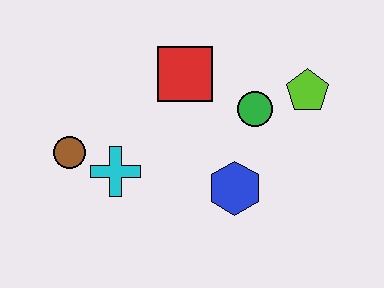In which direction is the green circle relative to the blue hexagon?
The green circle is above the blue hexagon.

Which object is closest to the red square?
The green circle is closest to the red square.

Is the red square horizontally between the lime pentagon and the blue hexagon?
No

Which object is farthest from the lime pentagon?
The brown circle is farthest from the lime pentagon.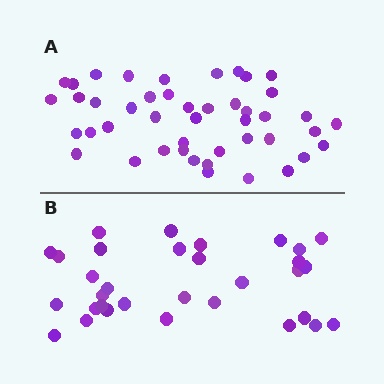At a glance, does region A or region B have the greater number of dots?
Region A (the top region) has more dots.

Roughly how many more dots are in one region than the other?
Region A has approximately 15 more dots than region B.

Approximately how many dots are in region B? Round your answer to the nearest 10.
About 30 dots. (The exact count is 32, which rounds to 30.)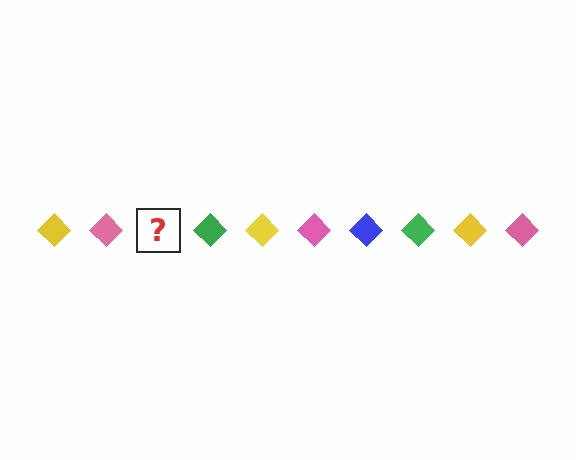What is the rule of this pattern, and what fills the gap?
The rule is that the pattern cycles through yellow, pink, blue, green diamonds. The gap should be filled with a blue diamond.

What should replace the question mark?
The question mark should be replaced with a blue diamond.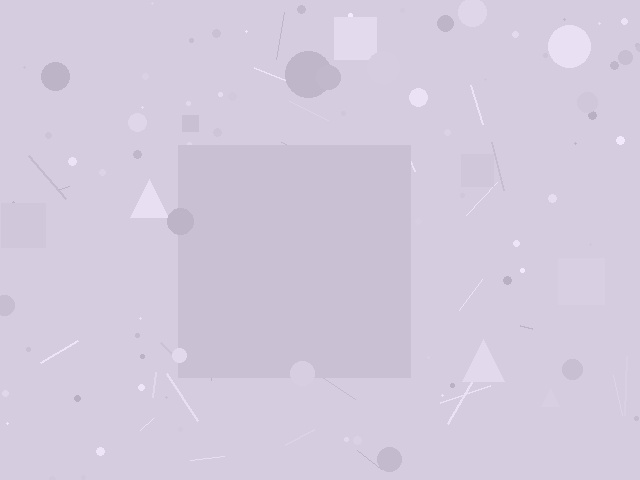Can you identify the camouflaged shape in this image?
The camouflaged shape is a square.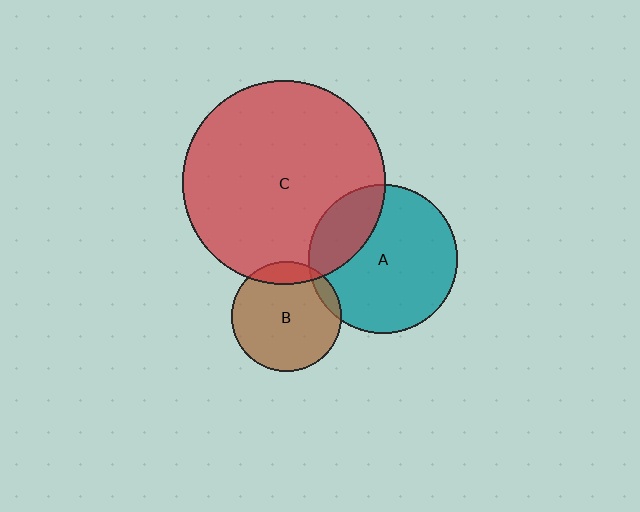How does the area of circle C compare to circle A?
Approximately 1.9 times.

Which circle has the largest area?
Circle C (red).